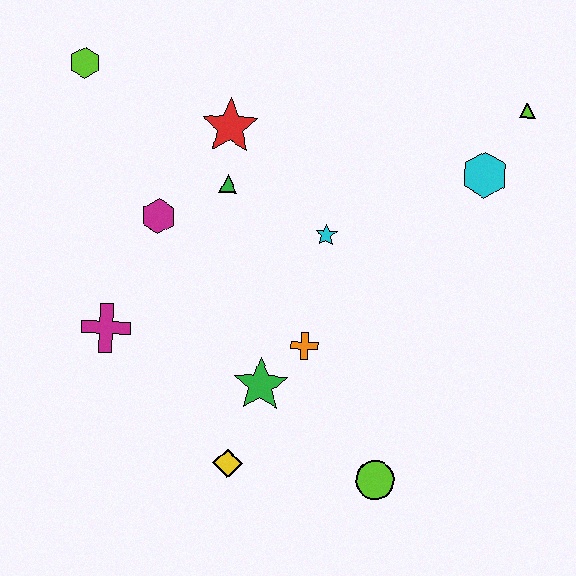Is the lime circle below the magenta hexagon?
Yes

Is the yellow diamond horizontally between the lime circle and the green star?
No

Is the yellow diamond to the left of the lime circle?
Yes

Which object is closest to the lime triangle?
The cyan hexagon is closest to the lime triangle.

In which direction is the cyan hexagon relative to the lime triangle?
The cyan hexagon is below the lime triangle.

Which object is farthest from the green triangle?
The lime circle is farthest from the green triangle.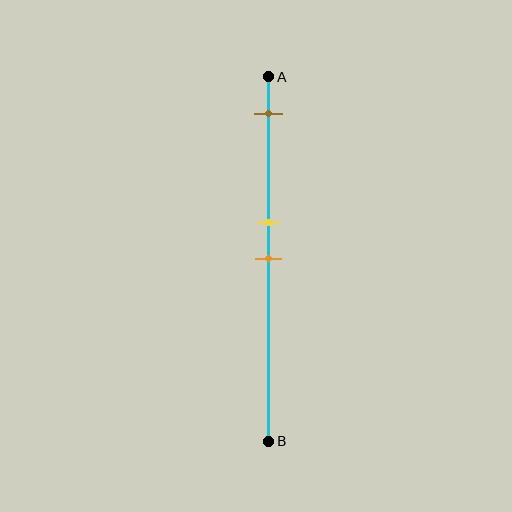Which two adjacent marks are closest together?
The yellow and orange marks are the closest adjacent pair.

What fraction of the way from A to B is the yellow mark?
The yellow mark is approximately 40% (0.4) of the way from A to B.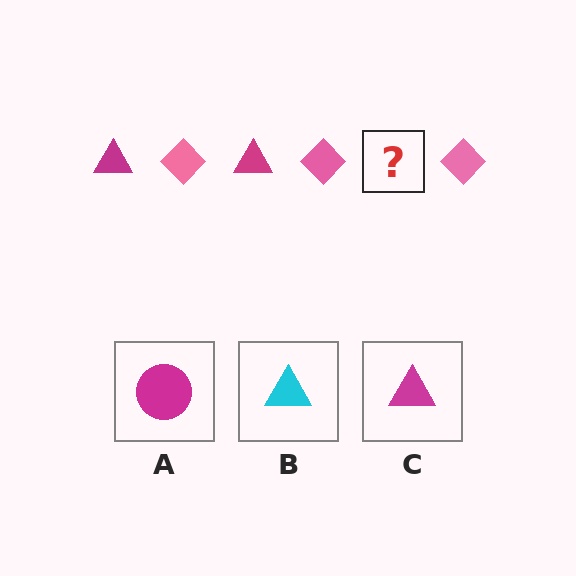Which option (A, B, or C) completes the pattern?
C.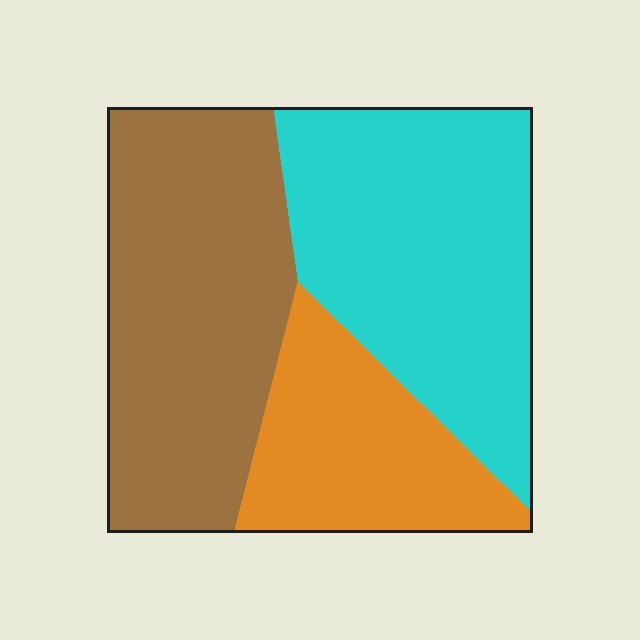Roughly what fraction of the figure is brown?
Brown takes up about two fifths (2/5) of the figure.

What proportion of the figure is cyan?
Cyan takes up between a quarter and a half of the figure.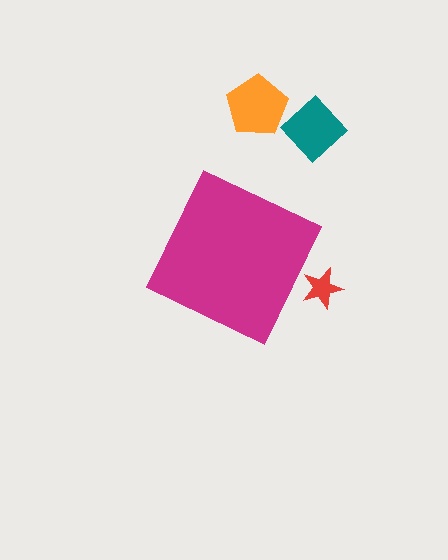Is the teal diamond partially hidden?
No, the teal diamond is fully visible.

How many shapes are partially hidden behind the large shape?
1 shape is partially hidden.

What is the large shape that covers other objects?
A magenta diamond.